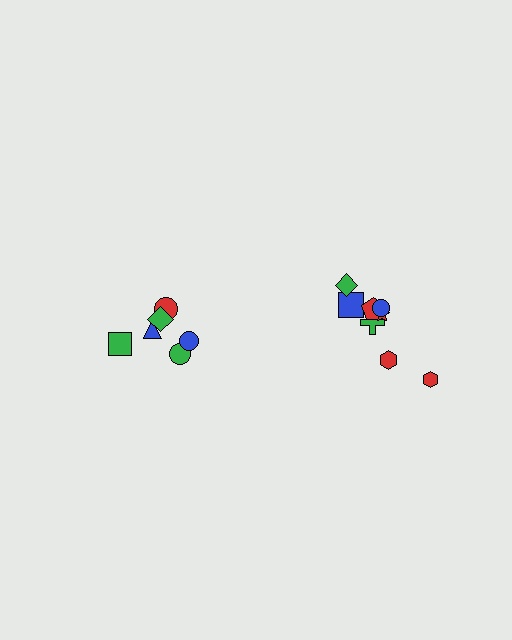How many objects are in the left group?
There are 6 objects.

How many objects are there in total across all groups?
There are 14 objects.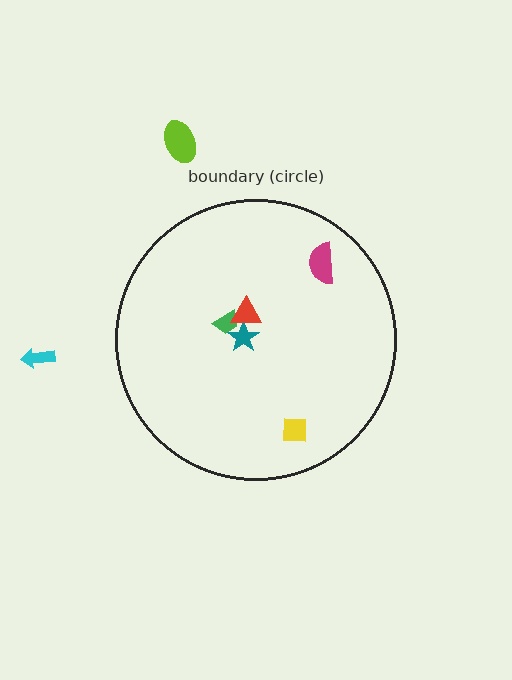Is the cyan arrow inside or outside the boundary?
Outside.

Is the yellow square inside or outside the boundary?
Inside.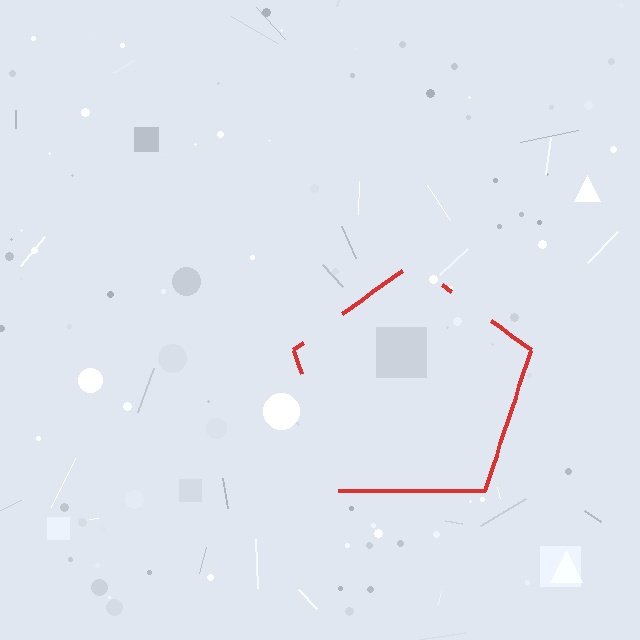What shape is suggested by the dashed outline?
The dashed outline suggests a pentagon.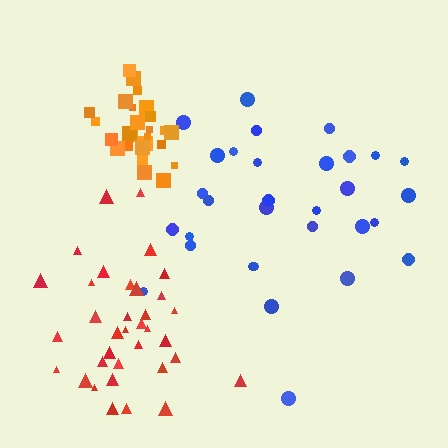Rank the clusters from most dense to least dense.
orange, red, blue.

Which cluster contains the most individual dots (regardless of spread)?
Red (35).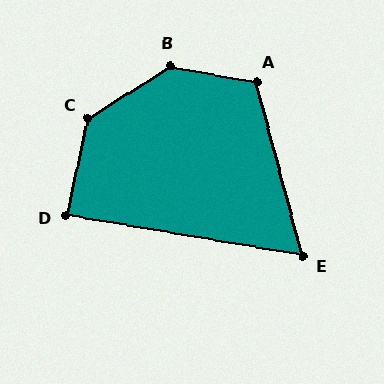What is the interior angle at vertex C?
Approximately 135 degrees (obtuse).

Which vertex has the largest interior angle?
B, at approximately 137 degrees.